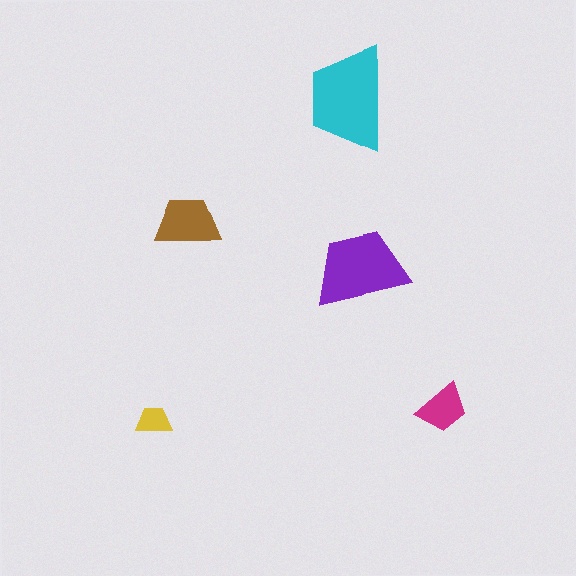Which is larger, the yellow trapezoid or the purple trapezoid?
The purple one.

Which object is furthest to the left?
The yellow trapezoid is leftmost.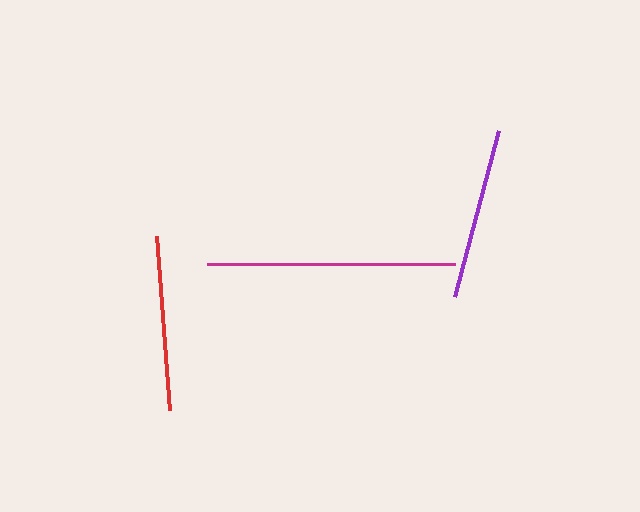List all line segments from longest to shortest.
From longest to shortest: magenta, red, purple.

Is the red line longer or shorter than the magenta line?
The magenta line is longer than the red line.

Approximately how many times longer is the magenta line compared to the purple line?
The magenta line is approximately 1.4 times the length of the purple line.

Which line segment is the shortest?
The purple line is the shortest at approximately 172 pixels.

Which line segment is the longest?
The magenta line is the longest at approximately 248 pixels.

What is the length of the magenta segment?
The magenta segment is approximately 248 pixels long.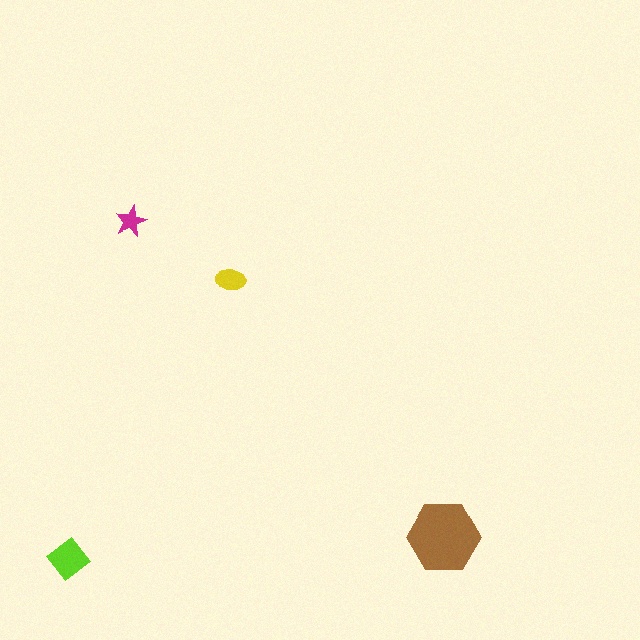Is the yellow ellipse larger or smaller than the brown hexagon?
Smaller.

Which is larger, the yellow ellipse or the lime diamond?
The lime diamond.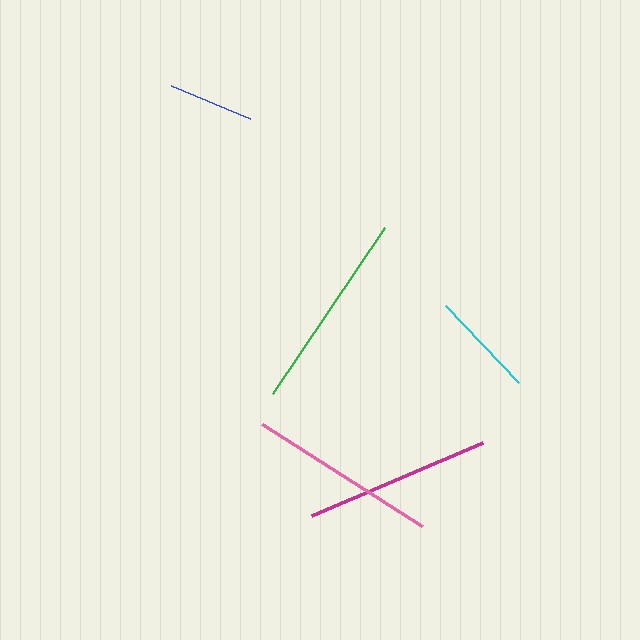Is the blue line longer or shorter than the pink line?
The pink line is longer than the blue line.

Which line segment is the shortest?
The blue line is the shortest at approximately 85 pixels.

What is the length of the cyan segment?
The cyan segment is approximately 105 pixels long.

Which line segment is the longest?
The green line is the longest at approximately 200 pixels.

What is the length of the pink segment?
The pink segment is approximately 190 pixels long.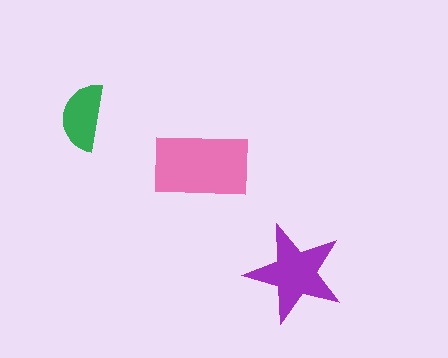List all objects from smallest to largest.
The green semicircle, the purple star, the pink rectangle.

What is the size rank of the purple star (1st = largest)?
2nd.